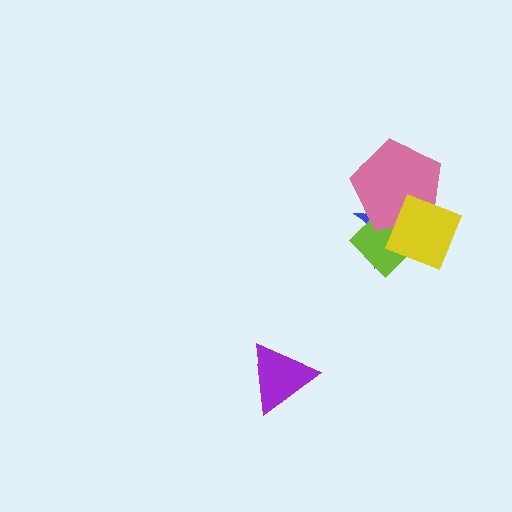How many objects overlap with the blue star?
3 objects overlap with the blue star.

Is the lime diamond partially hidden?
Yes, it is partially covered by another shape.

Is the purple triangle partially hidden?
No, no other shape covers it.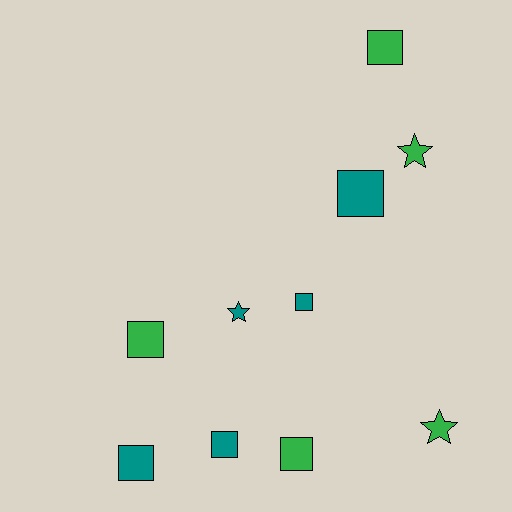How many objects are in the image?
There are 10 objects.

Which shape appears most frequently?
Square, with 7 objects.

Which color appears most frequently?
Green, with 5 objects.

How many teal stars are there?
There is 1 teal star.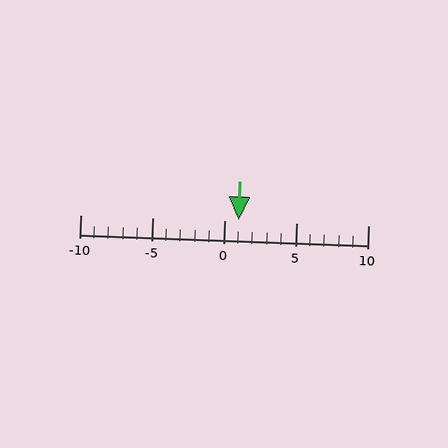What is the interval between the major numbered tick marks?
The major tick marks are spaced 5 units apart.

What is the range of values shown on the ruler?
The ruler shows values from -10 to 10.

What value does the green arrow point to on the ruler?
The green arrow points to approximately 1.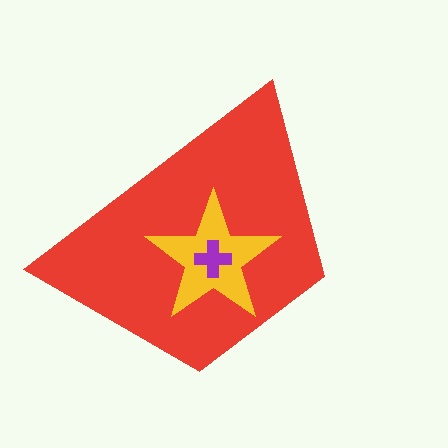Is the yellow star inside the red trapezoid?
Yes.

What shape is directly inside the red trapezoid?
The yellow star.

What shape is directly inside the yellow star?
The purple cross.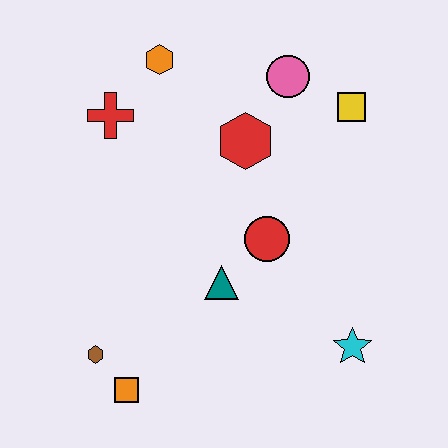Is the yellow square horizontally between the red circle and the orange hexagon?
No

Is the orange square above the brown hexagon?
No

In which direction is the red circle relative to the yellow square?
The red circle is below the yellow square.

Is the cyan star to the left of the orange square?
No